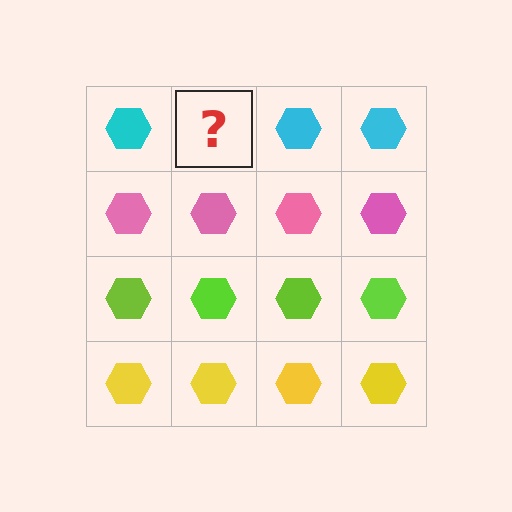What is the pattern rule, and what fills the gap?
The rule is that each row has a consistent color. The gap should be filled with a cyan hexagon.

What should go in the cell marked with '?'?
The missing cell should contain a cyan hexagon.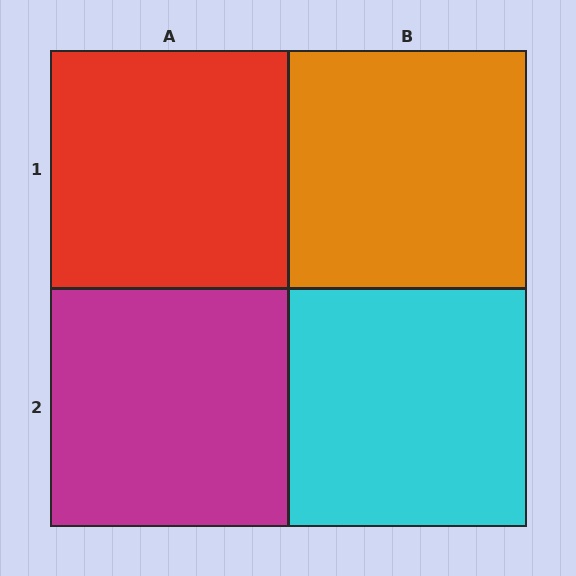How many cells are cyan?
1 cell is cyan.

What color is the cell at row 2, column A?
Magenta.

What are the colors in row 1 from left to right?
Red, orange.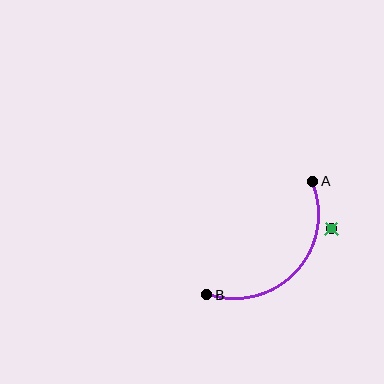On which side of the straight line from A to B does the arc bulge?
The arc bulges below and to the right of the straight line connecting A and B.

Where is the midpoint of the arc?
The arc midpoint is the point on the curve farthest from the straight line joining A and B. It sits below and to the right of that line.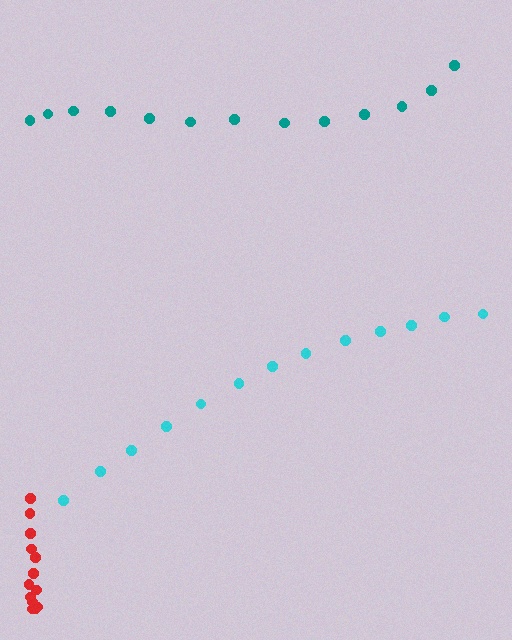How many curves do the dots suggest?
There are 3 distinct paths.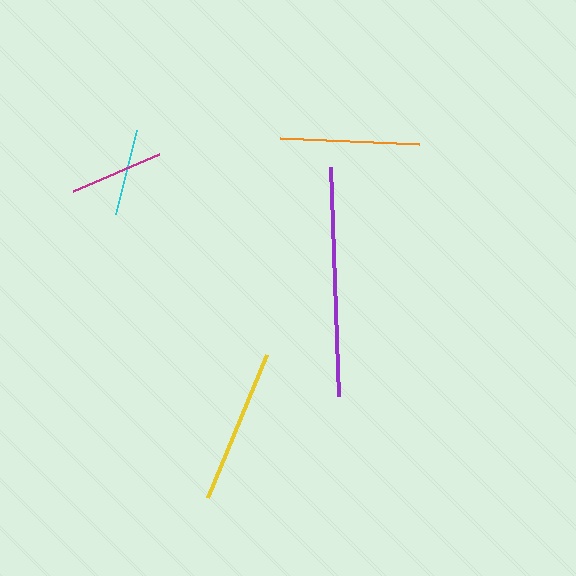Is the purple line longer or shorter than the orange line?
The purple line is longer than the orange line.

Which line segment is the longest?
The purple line is the longest at approximately 229 pixels.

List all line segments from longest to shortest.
From longest to shortest: purple, yellow, orange, magenta, cyan.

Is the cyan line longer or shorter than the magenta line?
The magenta line is longer than the cyan line.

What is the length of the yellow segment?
The yellow segment is approximately 154 pixels long.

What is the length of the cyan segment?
The cyan segment is approximately 87 pixels long.